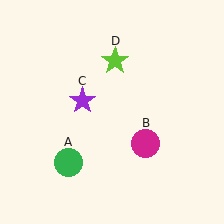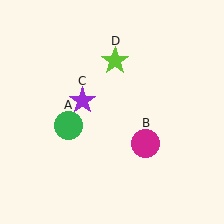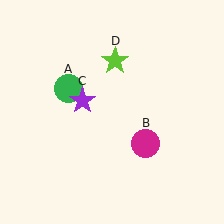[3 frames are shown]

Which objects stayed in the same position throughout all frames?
Magenta circle (object B) and purple star (object C) and lime star (object D) remained stationary.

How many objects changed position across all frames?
1 object changed position: green circle (object A).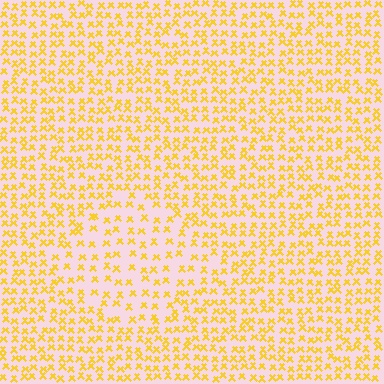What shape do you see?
I see a diamond.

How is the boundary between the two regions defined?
The boundary is defined by a change in element density (approximately 1.7x ratio). All elements are the same color, size, and shape.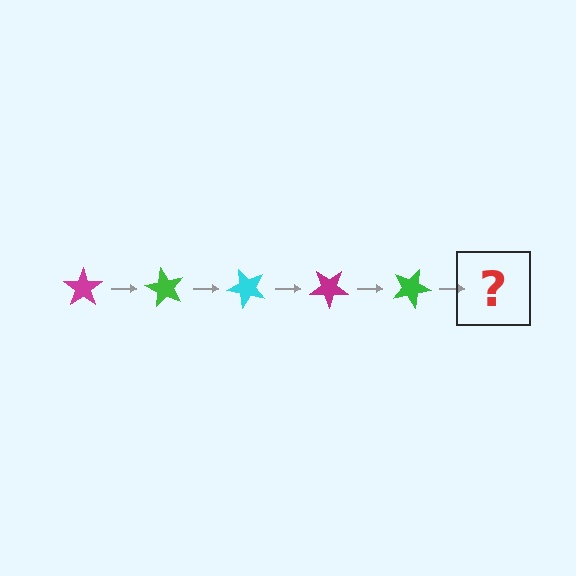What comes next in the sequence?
The next element should be a cyan star, rotated 300 degrees from the start.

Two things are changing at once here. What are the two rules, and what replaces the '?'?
The two rules are that it rotates 60 degrees each step and the color cycles through magenta, green, and cyan. The '?' should be a cyan star, rotated 300 degrees from the start.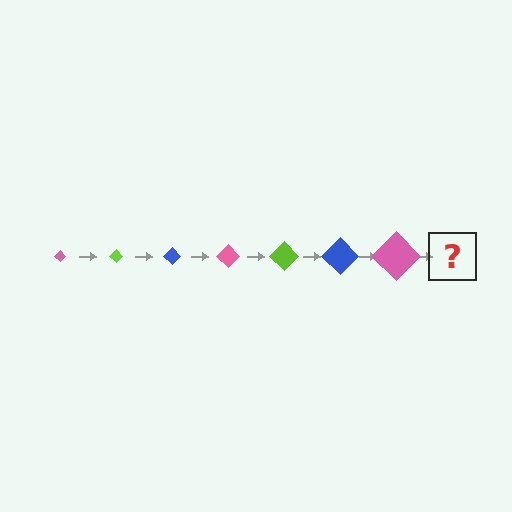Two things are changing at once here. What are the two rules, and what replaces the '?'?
The two rules are that the diamond grows larger each step and the color cycles through pink, lime, and blue. The '?' should be a lime diamond, larger than the previous one.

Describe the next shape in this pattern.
It should be a lime diamond, larger than the previous one.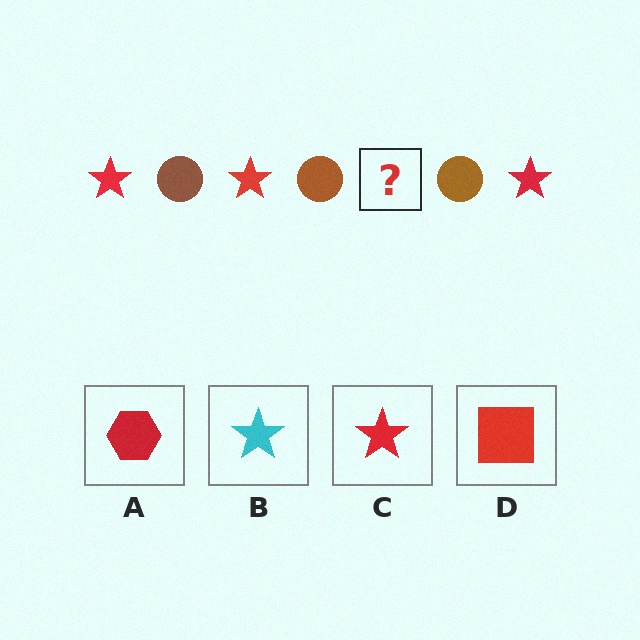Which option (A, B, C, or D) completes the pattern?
C.